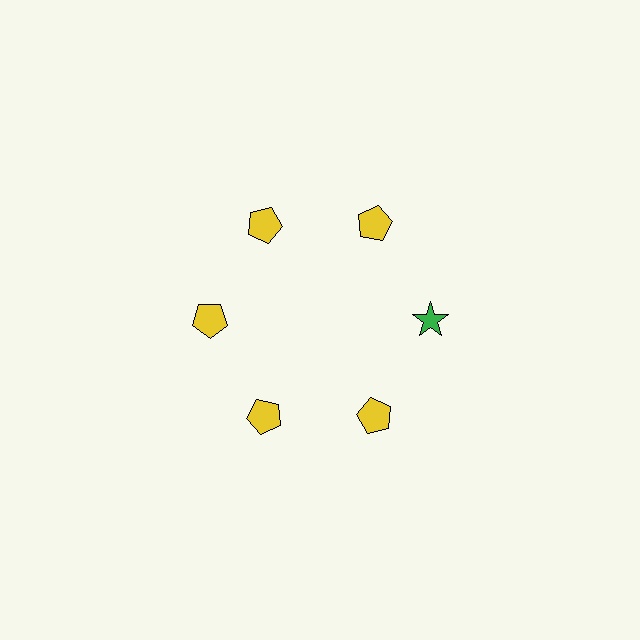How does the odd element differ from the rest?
It differs in both color (green instead of yellow) and shape (star instead of pentagon).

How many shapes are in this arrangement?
There are 6 shapes arranged in a ring pattern.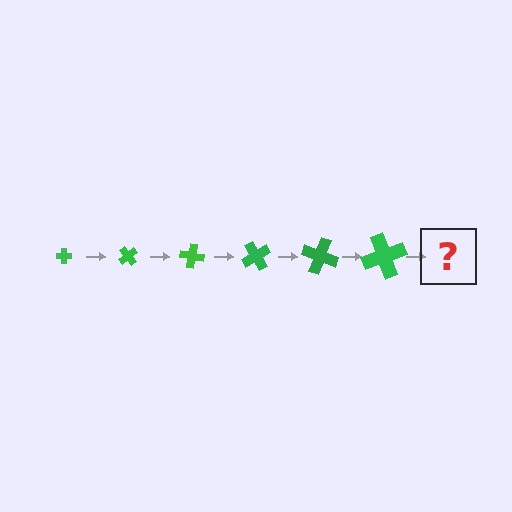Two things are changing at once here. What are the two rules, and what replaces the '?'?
The two rules are that the cross grows larger each step and it rotates 50 degrees each step. The '?' should be a cross, larger than the previous one and rotated 300 degrees from the start.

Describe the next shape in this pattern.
It should be a cross, larger than the previous one and rotated 300 degrees from the start.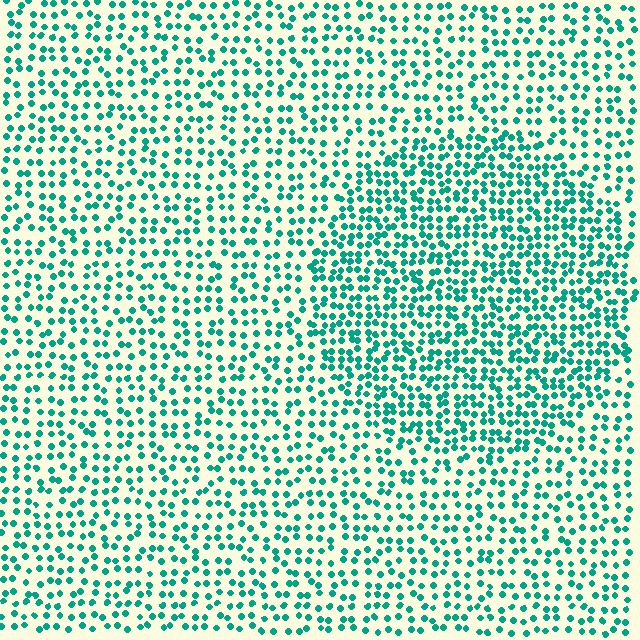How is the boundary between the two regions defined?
The boundary is defined by a change in element density (approximately 1.6x ratio). All elements are the same color, size, and shape.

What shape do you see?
I see a circle.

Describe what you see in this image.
The image contains small teal elements arranged at two different densities. A circle-shaped region is visible where the elements are more densely packed than the surrounding area.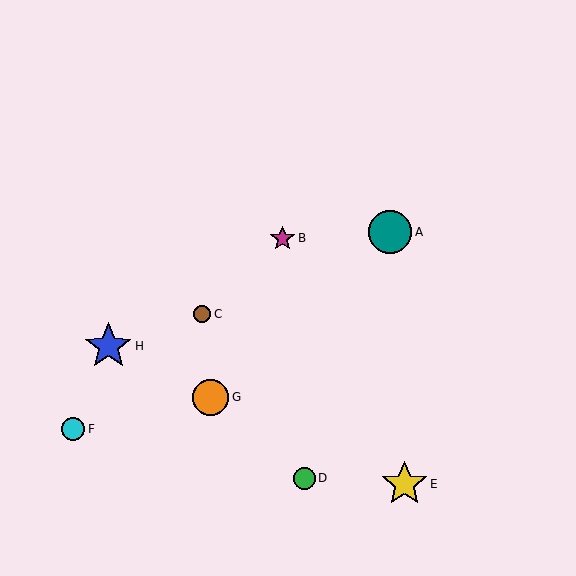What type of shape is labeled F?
Shape F is a cyan circle.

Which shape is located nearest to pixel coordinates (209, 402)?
The orange circle (labeled G) at (211, 397) is nearest to that location.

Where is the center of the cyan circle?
The center of the cyan circle is at (73, 429).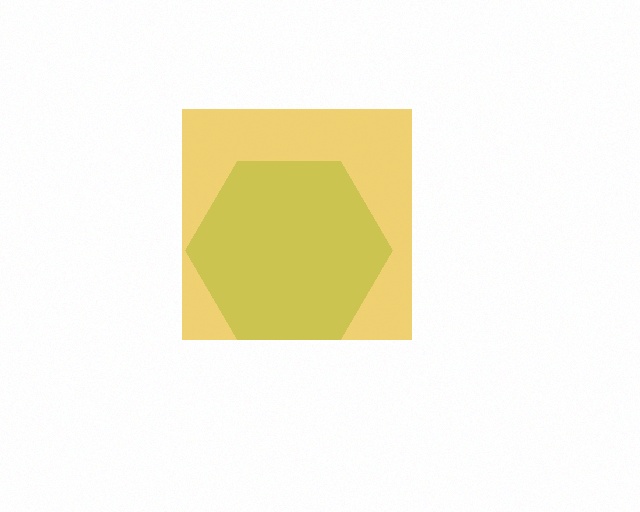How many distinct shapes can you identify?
There are 2 distinct shapes: a green hexagon, a yellow square.